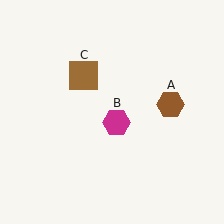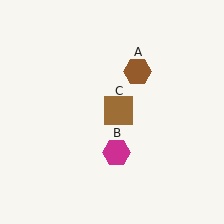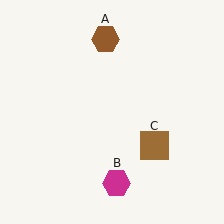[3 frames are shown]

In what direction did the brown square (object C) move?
The brown square (object C) moved down and to the right.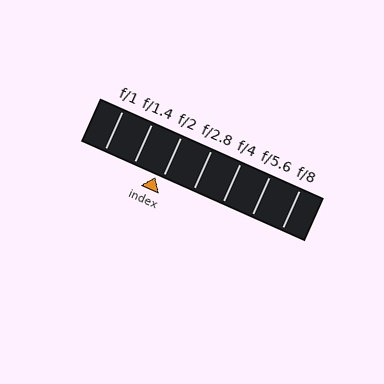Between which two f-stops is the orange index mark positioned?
The index mark is between f/1.4 and f/2.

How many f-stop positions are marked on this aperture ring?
There are 7 f-stop positions marked.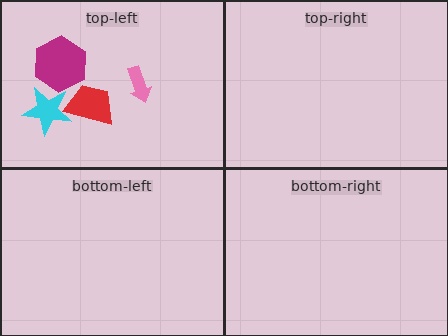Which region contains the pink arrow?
The top-left region.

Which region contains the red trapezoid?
The top-left region.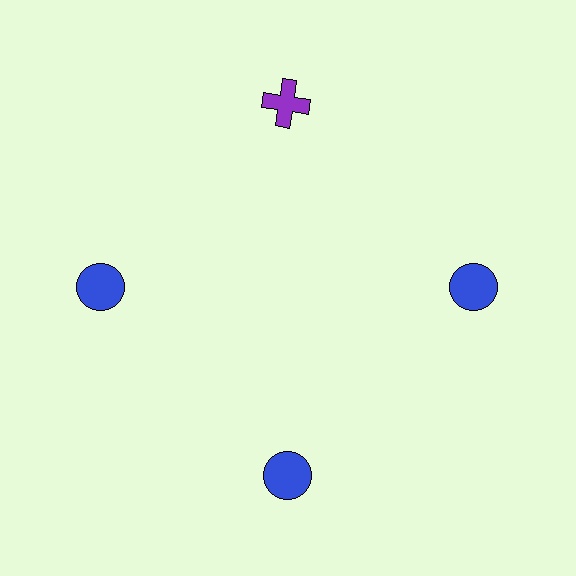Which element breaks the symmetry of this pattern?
The purple cross at roughly the 12 o'clock position breaks the symmetry. All other shapes are blue circles.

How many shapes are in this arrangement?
There are 4 shapes arranged in a ring pattern.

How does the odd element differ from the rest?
It differs in both color (purple instead of blue) and shape (cross instead of circle).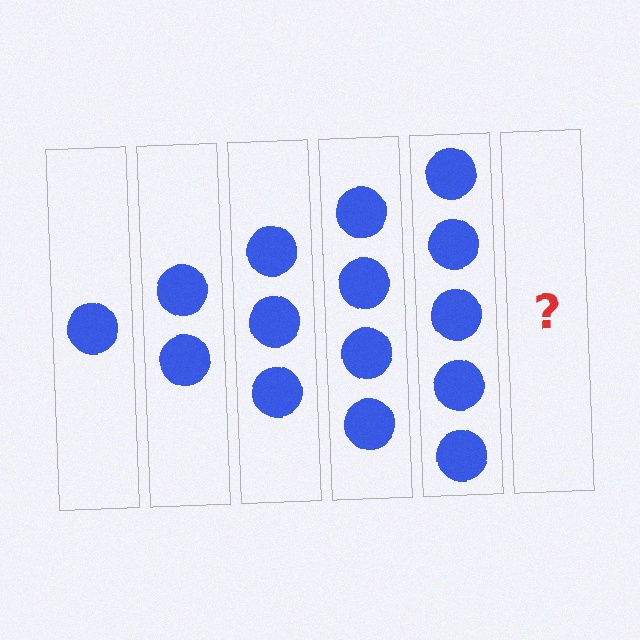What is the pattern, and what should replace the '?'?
The pattern is that each step adds one more circle. The '?' should be 6 circles.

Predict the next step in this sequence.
The next step is 6 circles.